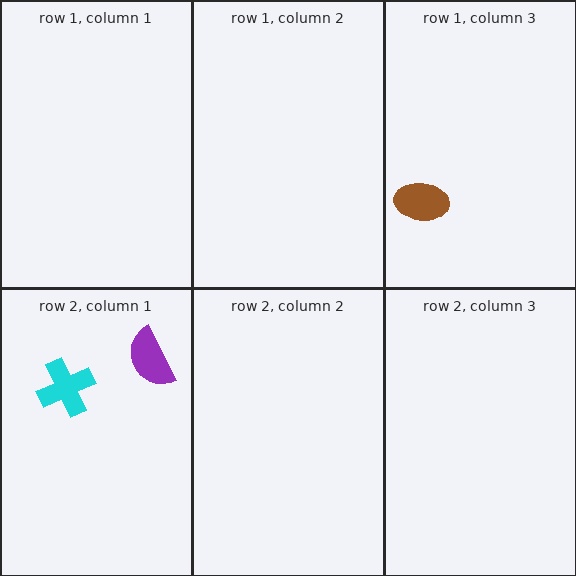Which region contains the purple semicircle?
The row 2, column 1 region.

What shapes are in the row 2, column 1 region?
The cyan cross, the purple semicircle.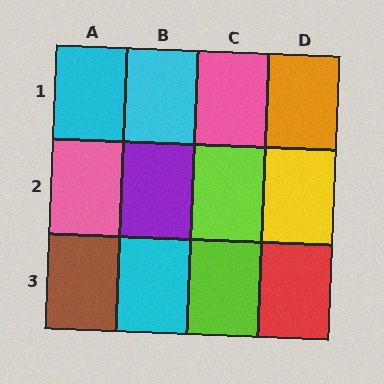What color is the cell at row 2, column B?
Purple.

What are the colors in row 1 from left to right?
Cyan, cyan, pink, orange.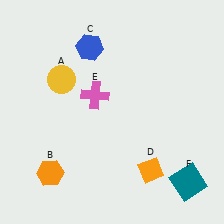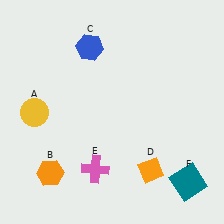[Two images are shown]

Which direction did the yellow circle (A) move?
The yellow circle (A) moved down.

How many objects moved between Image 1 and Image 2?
2 objects moved between the two images.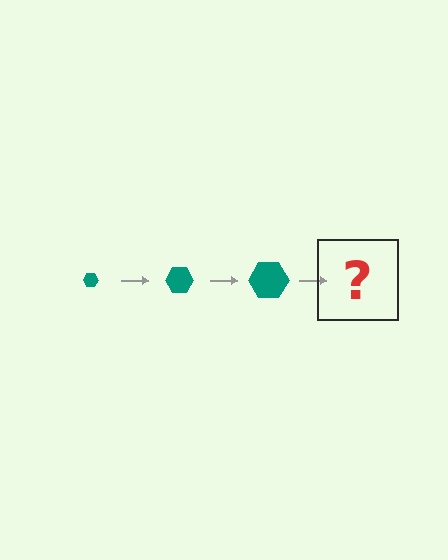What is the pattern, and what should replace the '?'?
The pattern is that the hexagon gets progressively larger each step. The '?' should be a teal hexagon, larger than the previous one.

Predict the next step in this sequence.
The next step is a teal hexagon, larger than the previous one.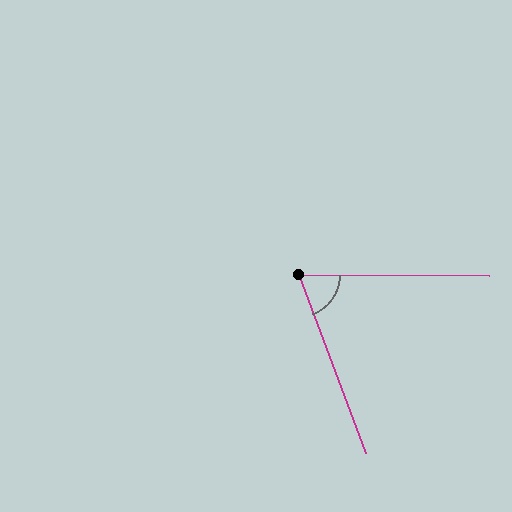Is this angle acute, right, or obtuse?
It is acute.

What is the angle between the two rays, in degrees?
Approximately 69 degrees.